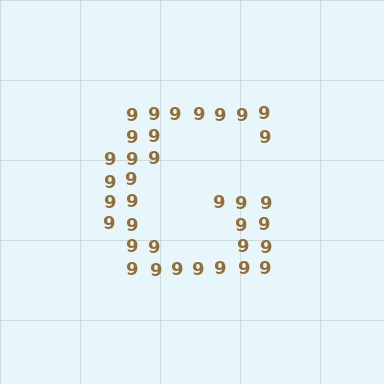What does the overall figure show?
The overall figure shows the letter G.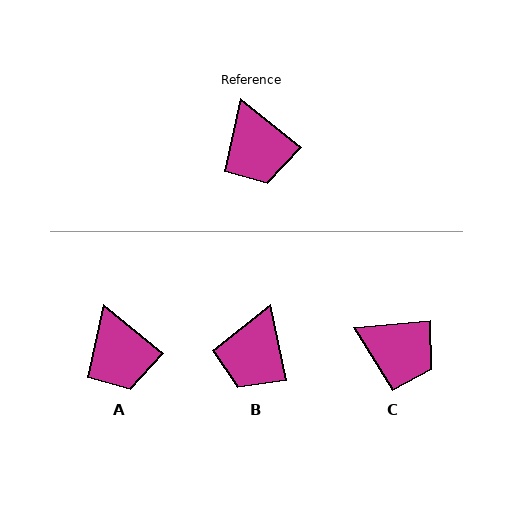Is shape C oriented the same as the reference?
No, it is off by about 44 degrees.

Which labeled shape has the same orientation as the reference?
A.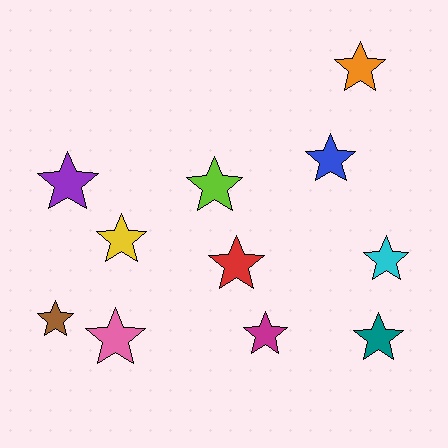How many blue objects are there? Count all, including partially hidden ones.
There is 1 blue object.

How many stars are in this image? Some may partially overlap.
There are 11 stars.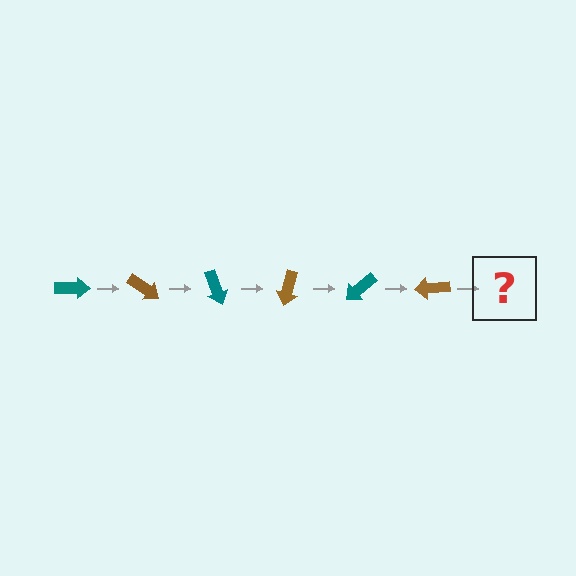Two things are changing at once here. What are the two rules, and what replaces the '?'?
The two rules are that it rotates 35 degrees each step and the color cycles through teal and brown. The '?' should be a teal arrow, rotated 210 degrees from the start.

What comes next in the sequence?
The next element should be a teal arrow, rotated 210 degrees from the start.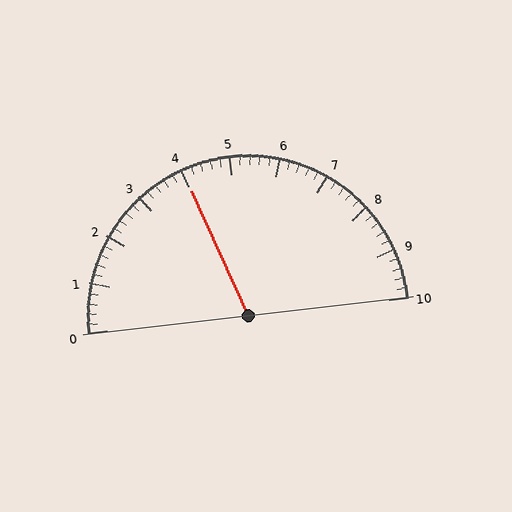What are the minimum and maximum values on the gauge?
The gauge ranges from 0 to 10.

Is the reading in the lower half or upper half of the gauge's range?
The reading is in the lower half of the range (0 to 10).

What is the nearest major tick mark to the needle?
The nearest major tick mark is 4.